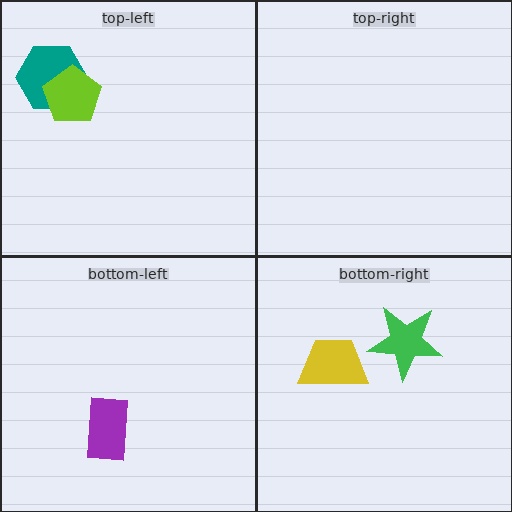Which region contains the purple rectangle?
The bottom-left region.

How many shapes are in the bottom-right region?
2.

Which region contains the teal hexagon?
The top-left region.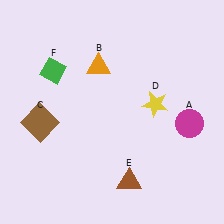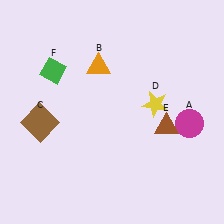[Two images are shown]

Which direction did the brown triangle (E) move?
The brown triangle (E) moved up.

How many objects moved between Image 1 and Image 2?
1 object moved between the two images.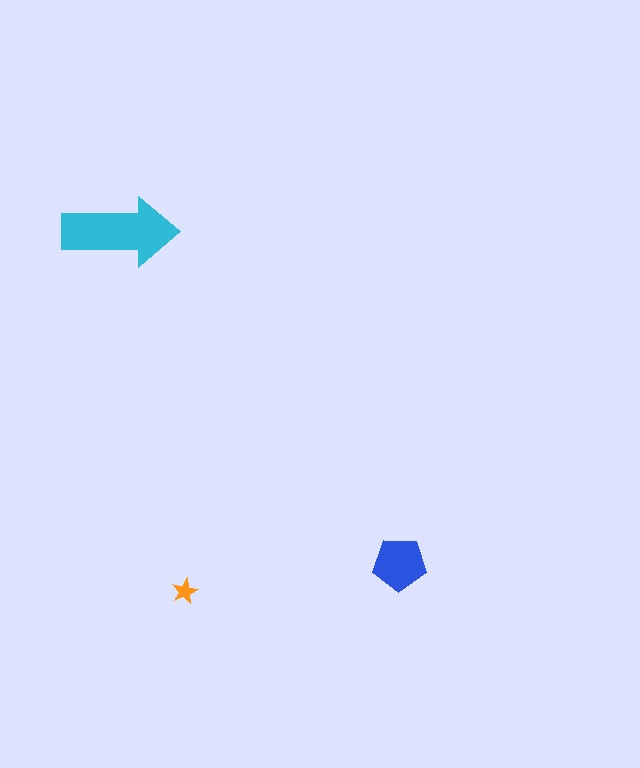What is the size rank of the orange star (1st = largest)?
3rd.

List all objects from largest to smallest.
The cyan arrow, the blue pentagon, the orange star.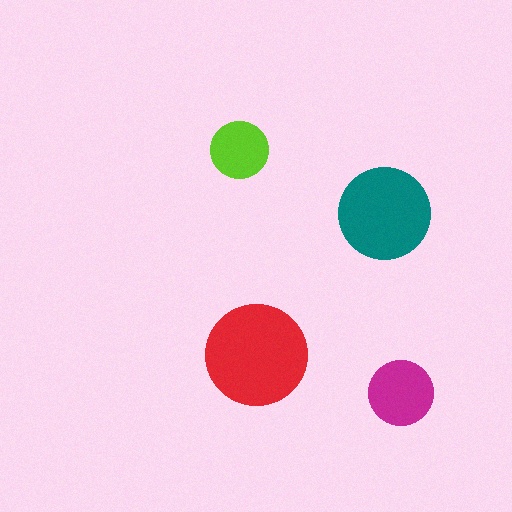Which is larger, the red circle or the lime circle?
The red one.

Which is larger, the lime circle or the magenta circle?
The magenta one.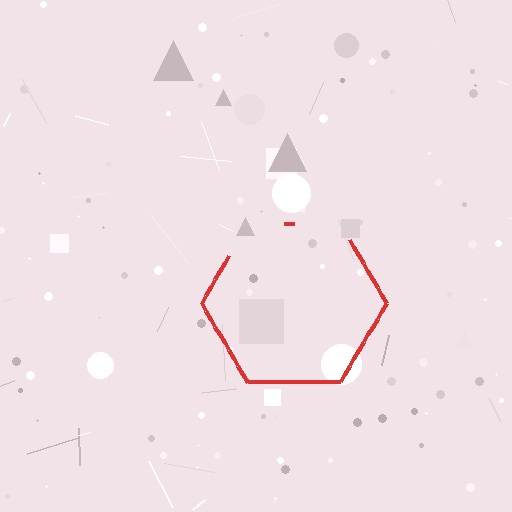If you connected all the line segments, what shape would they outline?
They would outline a hexagon.